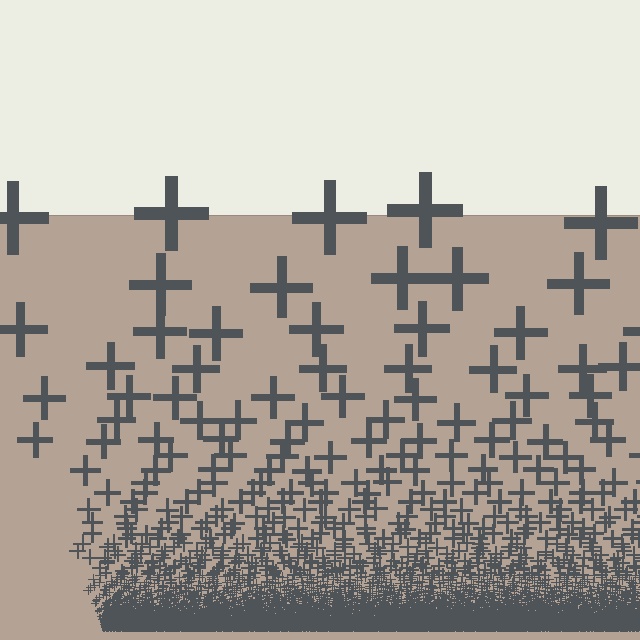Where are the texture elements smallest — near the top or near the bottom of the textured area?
Near the bottom.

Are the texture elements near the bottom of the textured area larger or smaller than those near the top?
Smaller. The gradient is inverted — elements near the bottom are smaller and denser.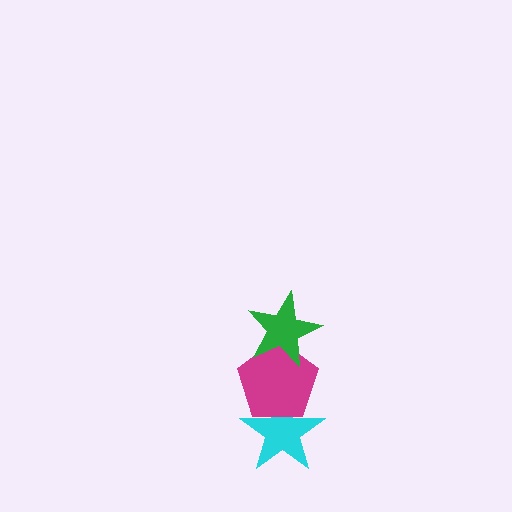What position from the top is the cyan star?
The cyan star is 3rd from the top.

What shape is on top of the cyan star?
The magenta pentagon is on top of the cyan star.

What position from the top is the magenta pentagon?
The magenta pentagon is 2nd from the top.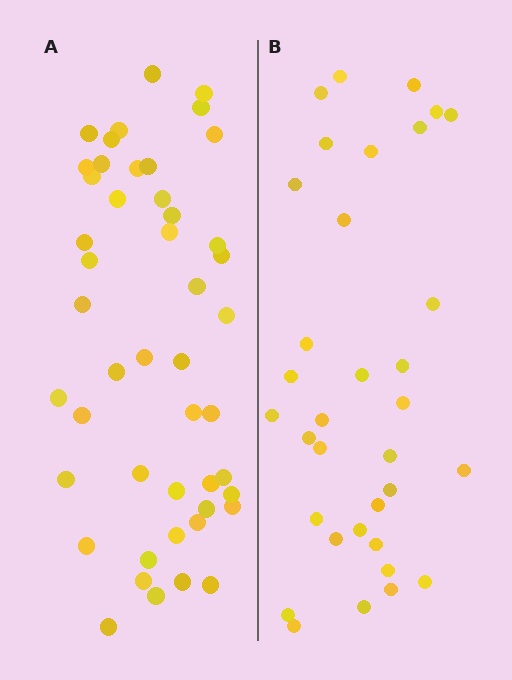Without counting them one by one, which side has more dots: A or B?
Region A (the left region) has more dots.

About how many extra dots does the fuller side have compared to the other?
Region A has approximately 15 more dots than region B.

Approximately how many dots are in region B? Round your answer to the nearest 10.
About 30 dots. (The exact count is 34, which rounds to 30.)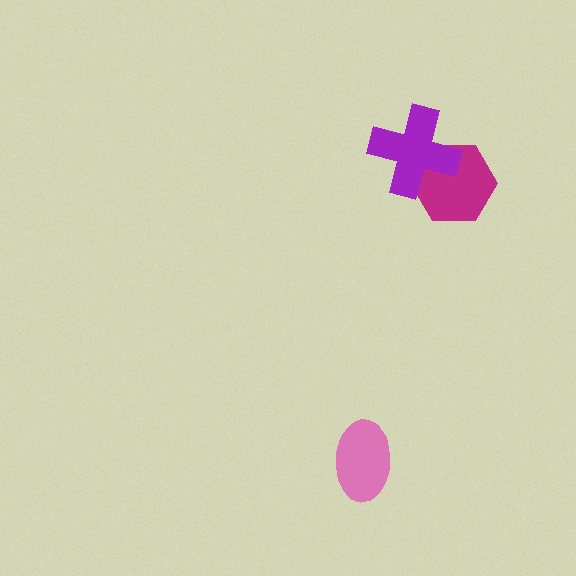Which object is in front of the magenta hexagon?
The purple cross is in front of the magenta hexagon.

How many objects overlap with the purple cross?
1 object overlaps with the purple cross.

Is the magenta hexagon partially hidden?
Yes, it is partially covered by another shape.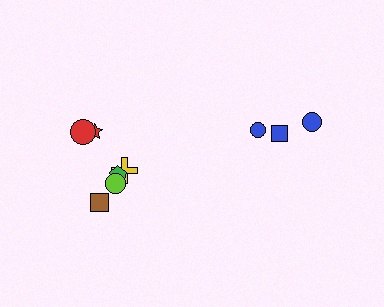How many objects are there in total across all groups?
There are 9 objects.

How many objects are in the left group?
There are 6 objects.